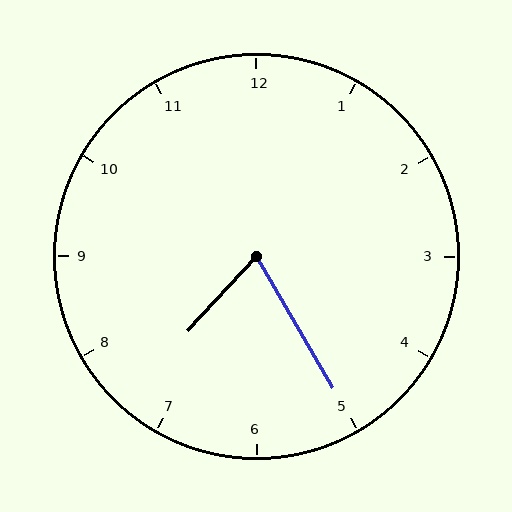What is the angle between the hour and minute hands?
Approximately 72 degrees.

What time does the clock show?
7:25.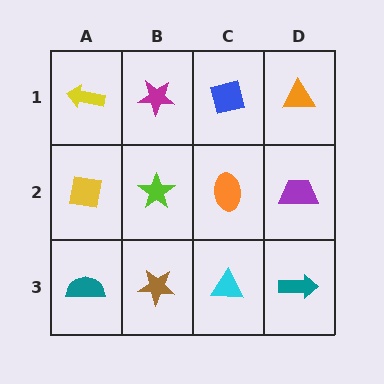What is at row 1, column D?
An orange triangle.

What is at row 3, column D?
A teal arrow.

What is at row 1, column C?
A blue square.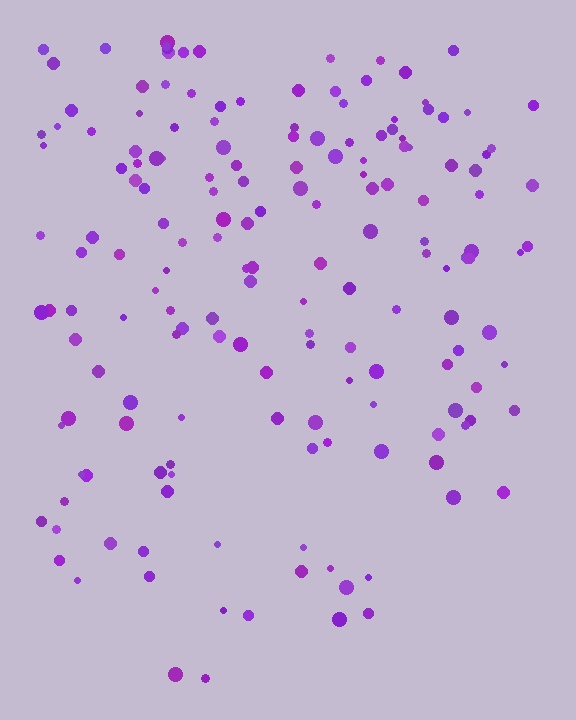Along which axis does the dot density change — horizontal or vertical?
Vertical.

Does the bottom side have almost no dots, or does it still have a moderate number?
Still a moderate number, just noticeably fewer than the top.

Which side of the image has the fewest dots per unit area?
The bottom.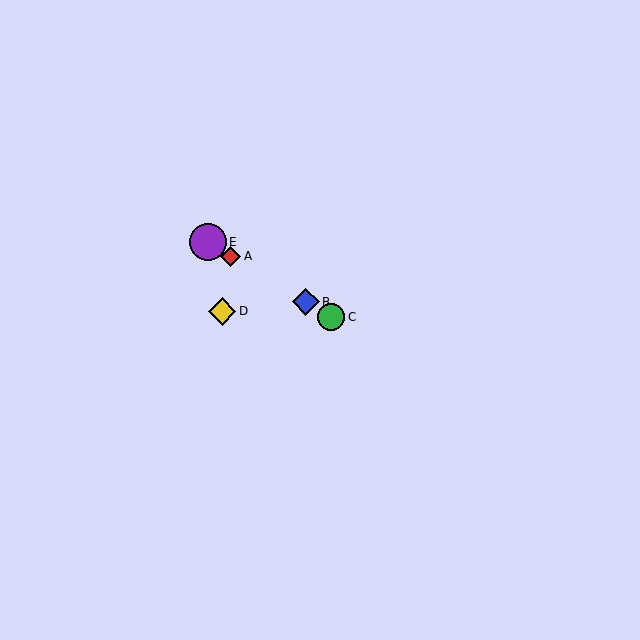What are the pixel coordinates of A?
Object A is at (231, 256).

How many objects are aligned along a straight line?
4 objects (A, B, C, E) are aligned along a straight line.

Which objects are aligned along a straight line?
Objects A, B, C, E are aligned along a straight line.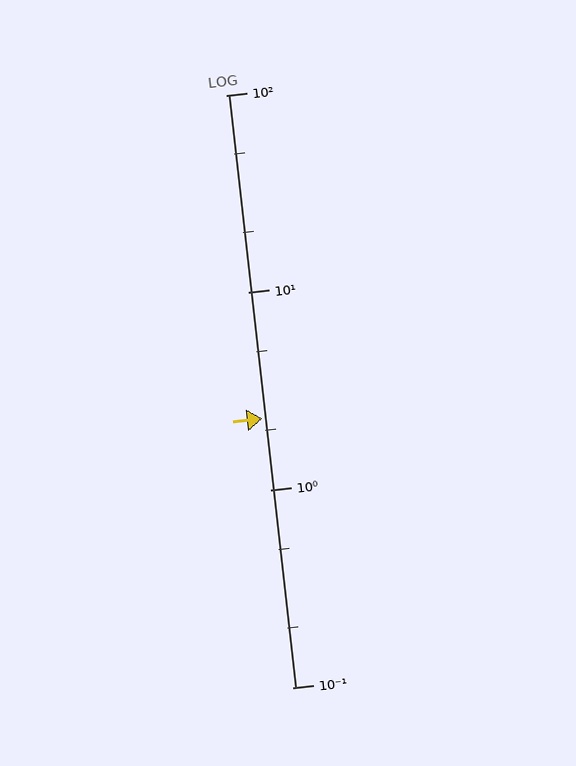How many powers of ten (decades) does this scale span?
The scale spans 3 decades, from 0.1 to 100.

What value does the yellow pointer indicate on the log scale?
The pointer indicates approximately 2.3.